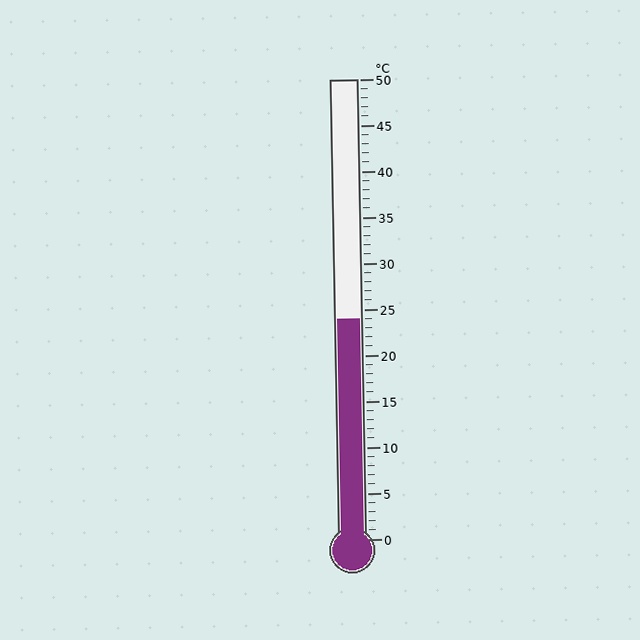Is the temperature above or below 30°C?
The temperature is below 30°C.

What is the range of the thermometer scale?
The thermometer scale ranges from 0°C to 50°C.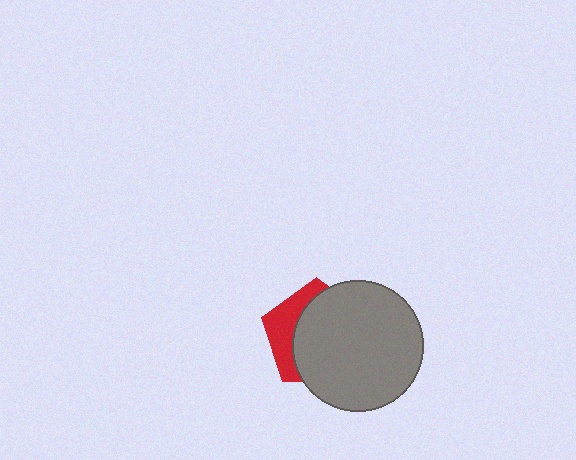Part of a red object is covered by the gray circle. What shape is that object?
It is a pentagon.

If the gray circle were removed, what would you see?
You would see the complete red pentagon.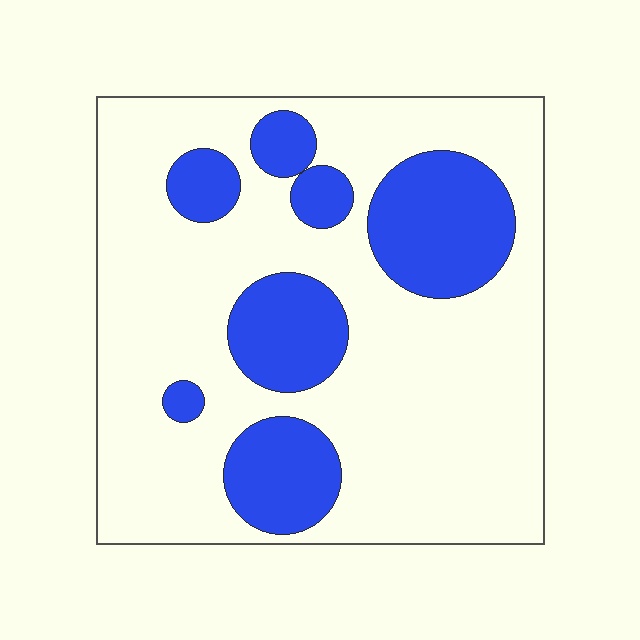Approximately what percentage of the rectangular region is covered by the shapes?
Approximately 25%.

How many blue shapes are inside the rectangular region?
7.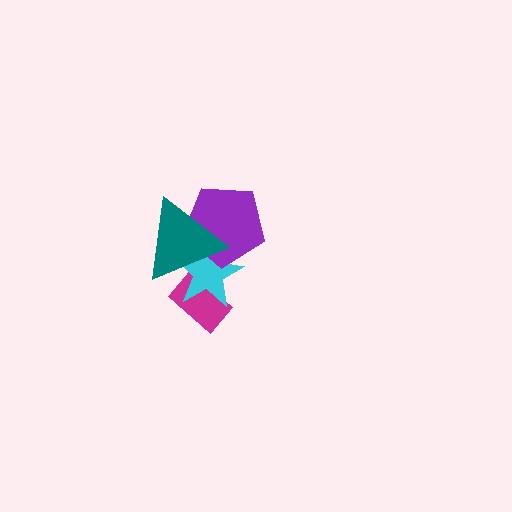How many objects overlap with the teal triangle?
3 objects overlap with the teal triangle.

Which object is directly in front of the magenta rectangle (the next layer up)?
The cyan star is directly in front of the magenta rectangle.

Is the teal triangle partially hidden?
No, no other shape covers it.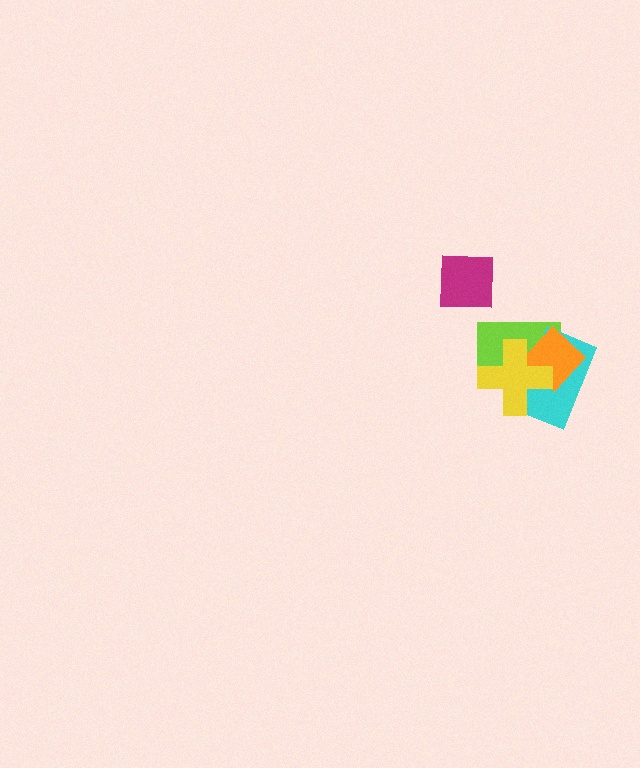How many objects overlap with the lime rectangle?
3 objects overlap with the lime rectangle.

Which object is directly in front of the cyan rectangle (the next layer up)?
The orange diamond is directly in front of the cyan rectangle.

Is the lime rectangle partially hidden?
Yes, it is partially covered by another shape.